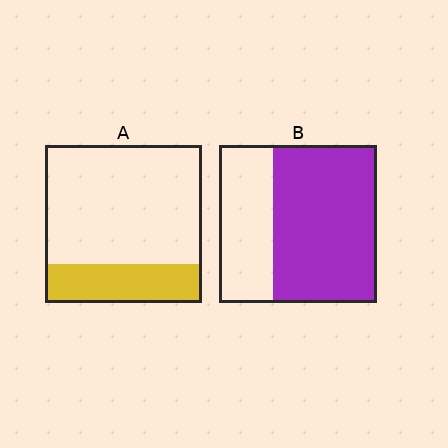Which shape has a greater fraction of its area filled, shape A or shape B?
Shape B.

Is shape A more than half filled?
No.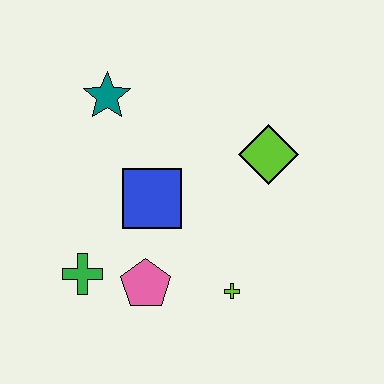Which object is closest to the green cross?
The pink pentagon is closest to the green cross.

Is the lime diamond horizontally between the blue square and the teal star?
No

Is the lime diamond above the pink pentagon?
Yes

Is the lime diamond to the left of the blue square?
No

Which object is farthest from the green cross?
The lime diamond is farthest from the green cross.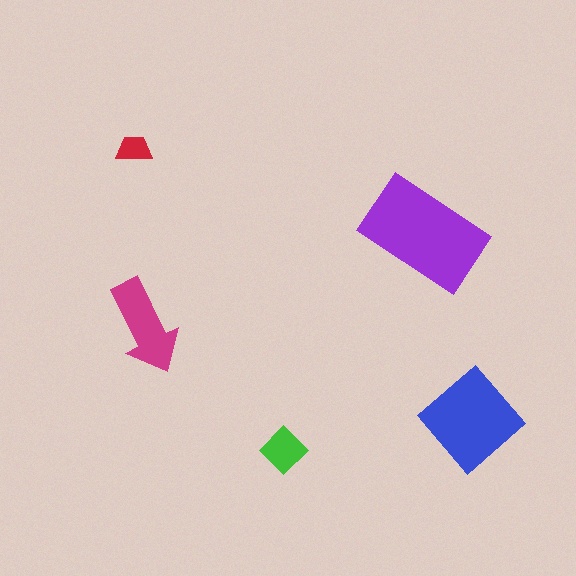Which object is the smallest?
The red trapezoid.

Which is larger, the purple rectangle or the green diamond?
The purple rectangle.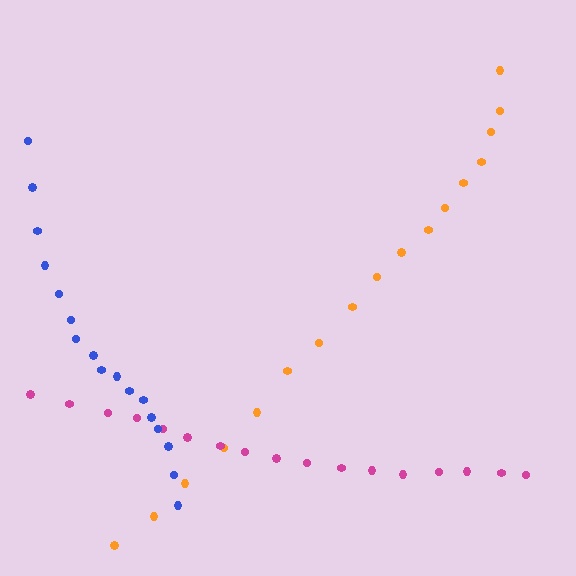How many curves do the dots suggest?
There are 3 distinct paths.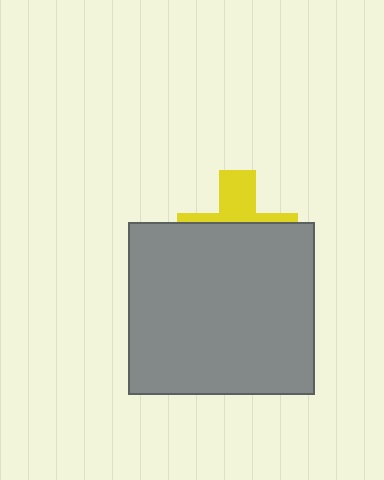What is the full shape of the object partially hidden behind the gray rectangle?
The partially hidden object is a yellow cross.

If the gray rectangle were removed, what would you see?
You would see the complete yellow cross.